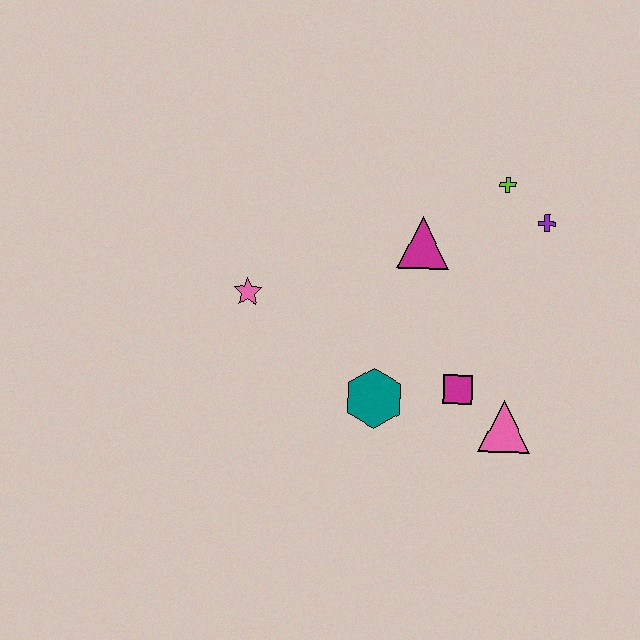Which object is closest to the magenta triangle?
The lime cross is closest to the magenta triangle.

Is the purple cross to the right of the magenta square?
Yes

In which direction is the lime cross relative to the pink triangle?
The lime cross is above the pink triangle.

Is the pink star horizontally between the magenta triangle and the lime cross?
No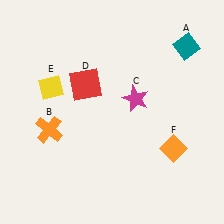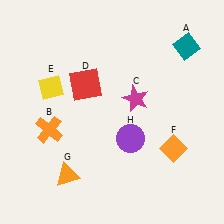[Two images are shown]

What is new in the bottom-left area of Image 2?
An orange triangle (G) was added in the bottom-left area of Image 2.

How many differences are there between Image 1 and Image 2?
There are 2 differences between the two images.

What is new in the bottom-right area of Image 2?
A purple circle (H) was added in the bottom-right area of Image 2.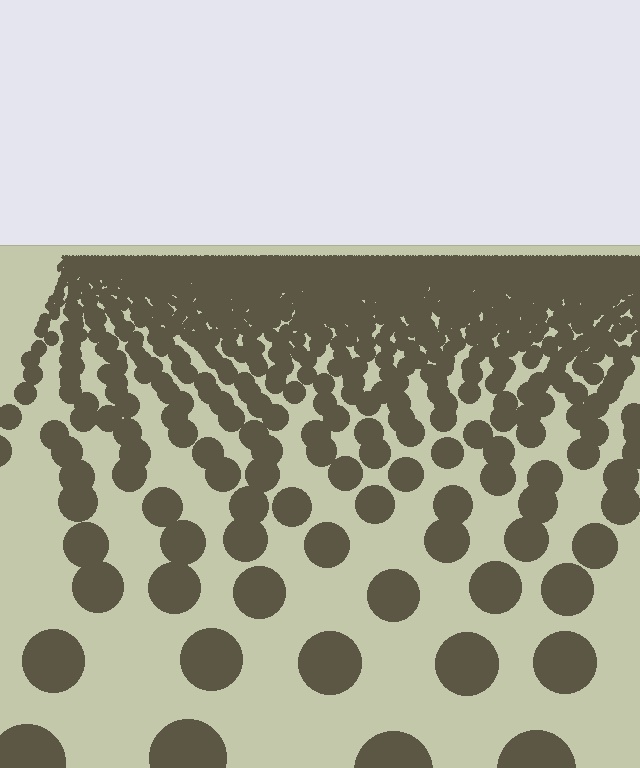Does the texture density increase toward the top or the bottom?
Density increases toward the top.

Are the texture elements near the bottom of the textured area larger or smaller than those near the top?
Larger. Near the bottom, elements are closer to the viewer and appear at a bigger on-screen size.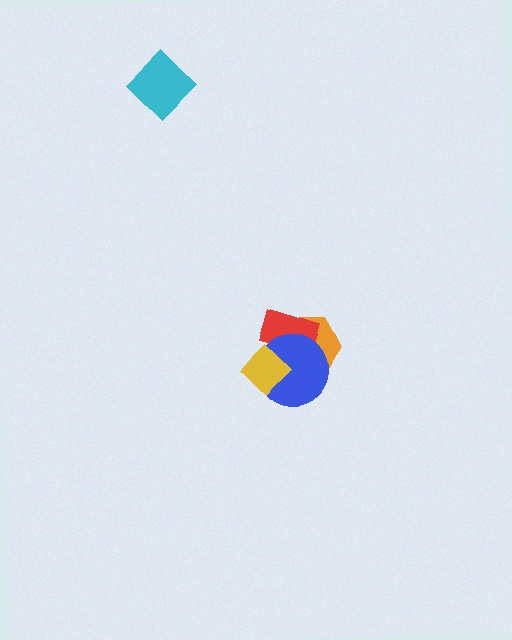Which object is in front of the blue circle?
The yellow diamond is in front of the blue circle.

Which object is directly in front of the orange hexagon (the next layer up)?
The red rectangle is directly in front of the orange hexagon.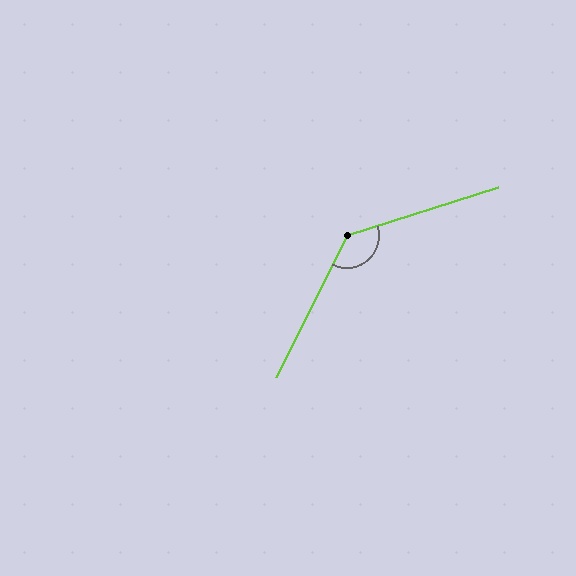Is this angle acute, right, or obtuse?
It is obtuse.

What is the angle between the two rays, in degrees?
Approximately 134 degrees.